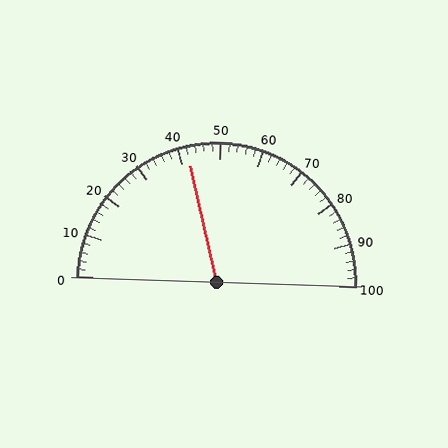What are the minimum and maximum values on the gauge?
The gauge ranges from 0 to 100.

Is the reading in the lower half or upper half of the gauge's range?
The reading is in the lower half of the range (0 to 100).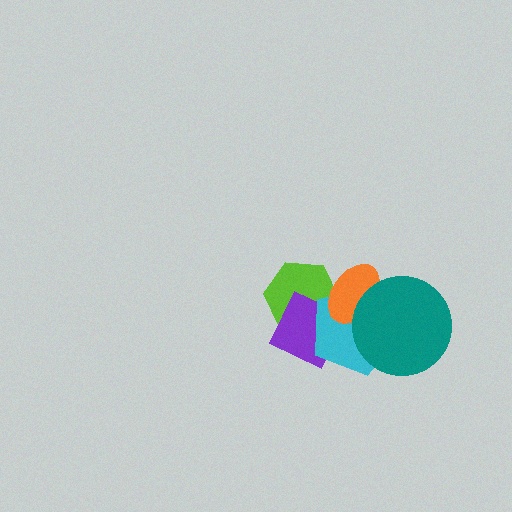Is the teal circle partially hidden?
No, no other shape covers it.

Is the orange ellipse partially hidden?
Yes, it is partially covered by another shape.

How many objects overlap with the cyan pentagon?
4 objects overlap with the cyan pentagon.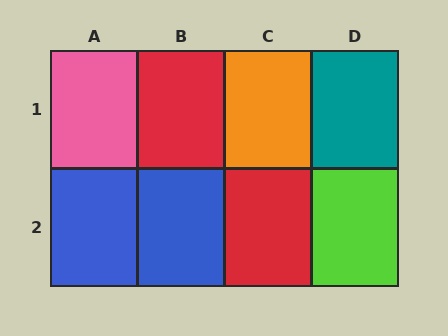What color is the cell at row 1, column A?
Pink.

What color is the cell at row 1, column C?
Orange.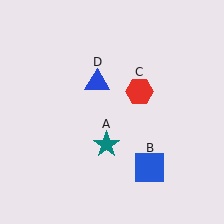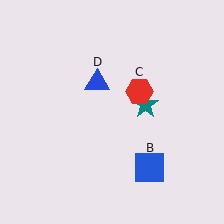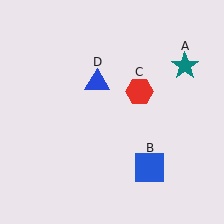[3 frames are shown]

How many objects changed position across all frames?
1 object changed position: teal star (object A).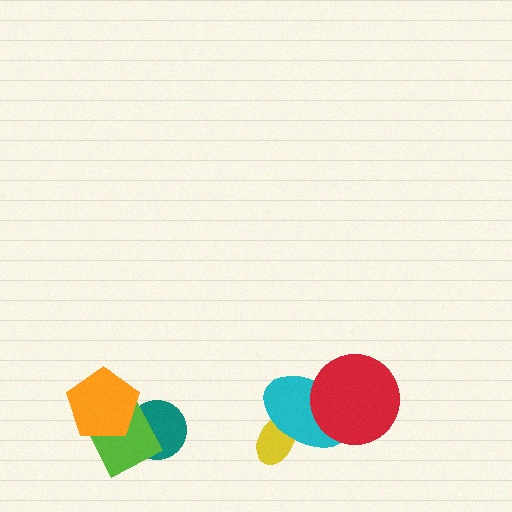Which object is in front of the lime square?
The orange pentagon is in front of the lime square.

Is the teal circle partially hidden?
Yes, it is partially covered by another shape.